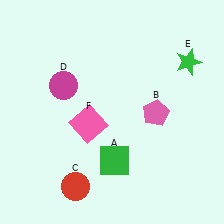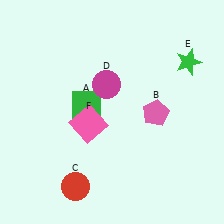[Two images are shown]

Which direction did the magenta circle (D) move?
The magenta circle (D) moved right.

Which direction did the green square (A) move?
The green square (A) moved up.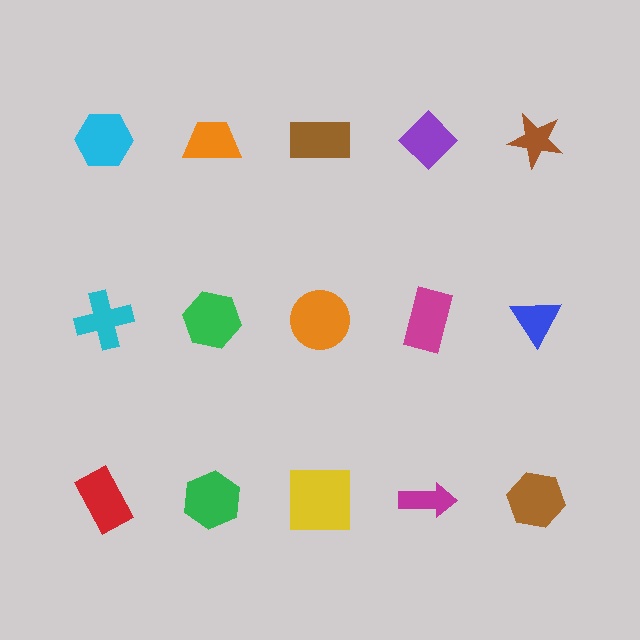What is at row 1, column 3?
A brown rectangle.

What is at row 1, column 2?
An orange trapezoid.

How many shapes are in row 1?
5 shapes.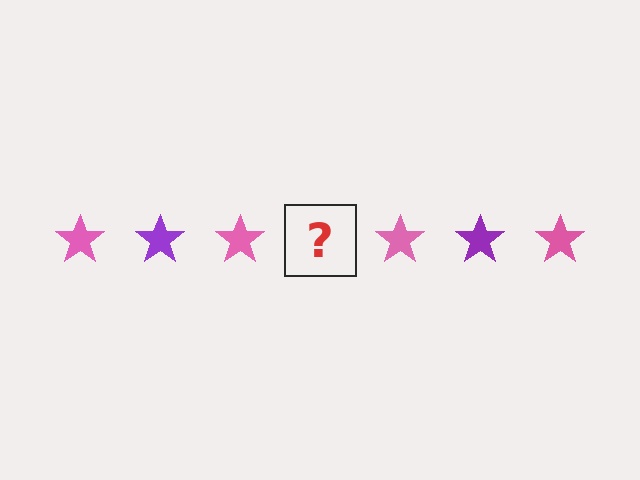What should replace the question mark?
The question mark should be replaced with a purple star.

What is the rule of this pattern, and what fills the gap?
The rule is that the pattern cycles through pink, purple stars. The gap should be filled with a purple star.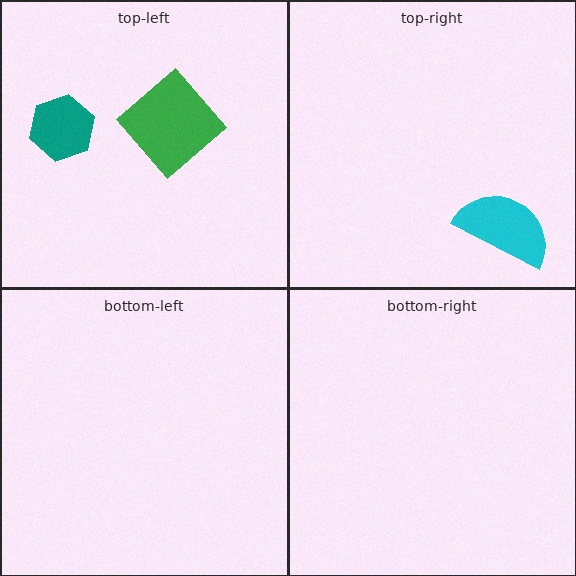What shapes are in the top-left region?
The green diamond, the teal hexagon.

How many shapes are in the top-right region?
1.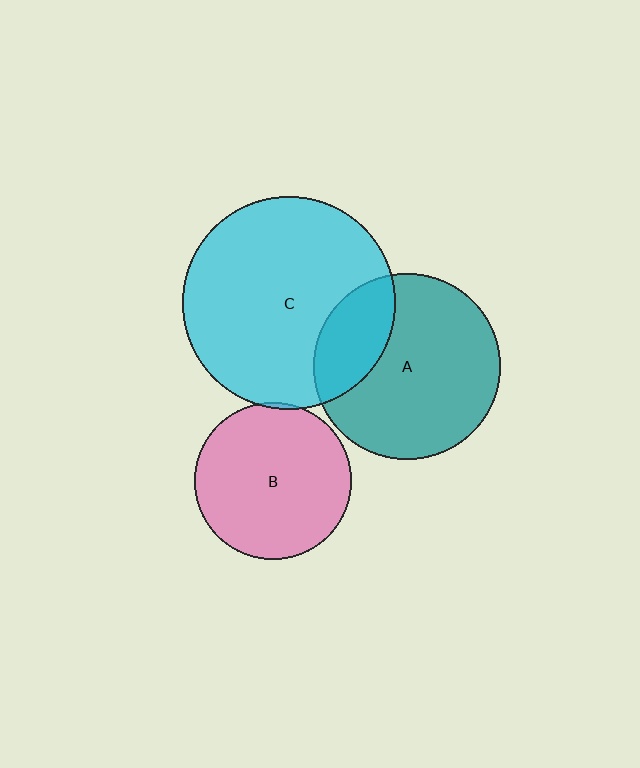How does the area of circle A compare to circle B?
Approximately 1.4 times.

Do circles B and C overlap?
Yes.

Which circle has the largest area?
Circle C (cyan).